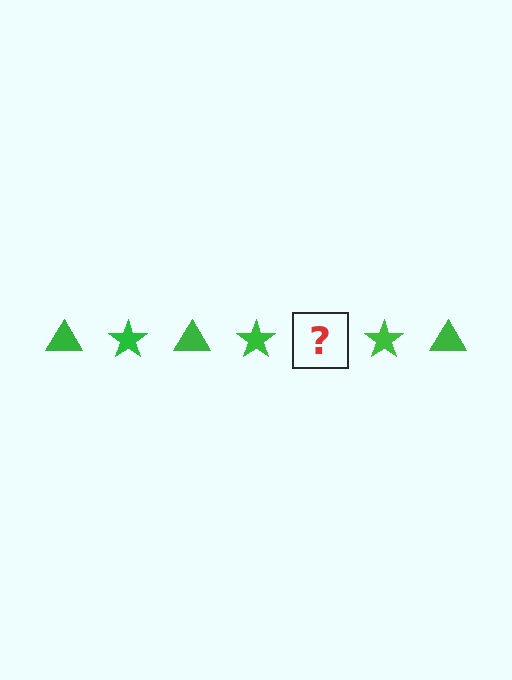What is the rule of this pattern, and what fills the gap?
The rule is that the pattern cycles through triangle, star shapes in green. The gap should be filled with a green triangle.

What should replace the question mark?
The question mark should be replaced with a green triangle.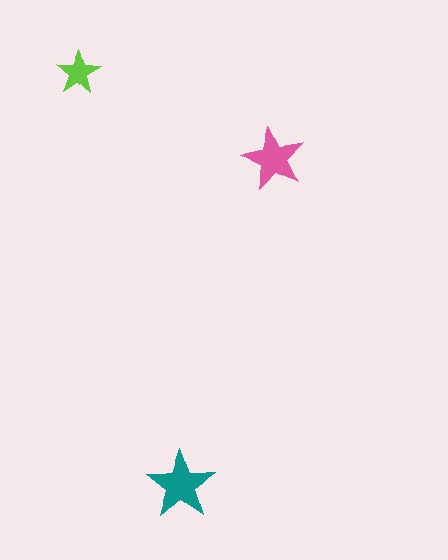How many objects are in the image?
There are 3 objects in the image.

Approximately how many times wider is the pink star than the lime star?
About 1.5 times wider.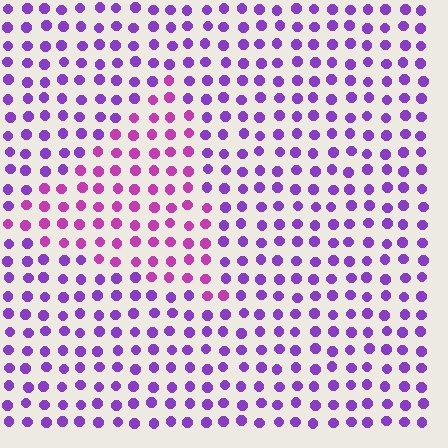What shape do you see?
I see a triangle.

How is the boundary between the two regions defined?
The boundary is defined purely by a slight shift in hue (about 35 degrees). Spacing, size, and orientation are identical on both sides.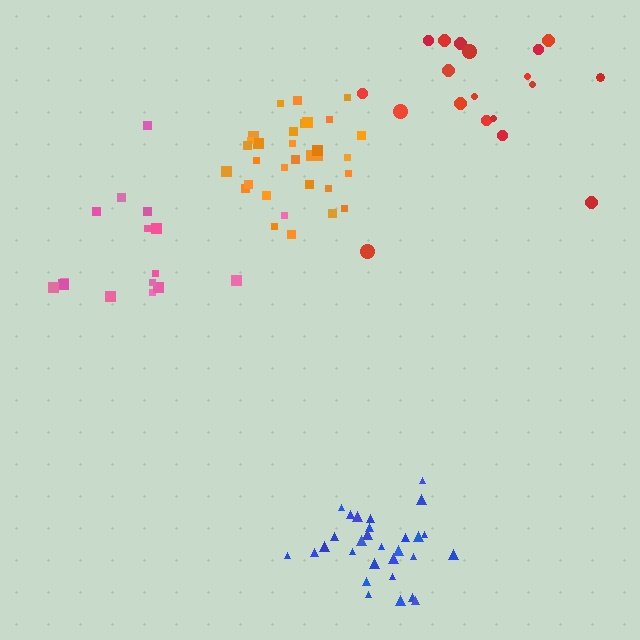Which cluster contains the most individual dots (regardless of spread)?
Orange (31).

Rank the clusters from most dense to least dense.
orange, blue, red, pink.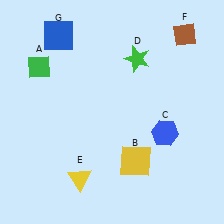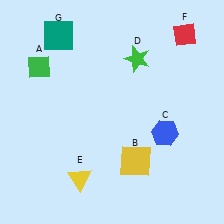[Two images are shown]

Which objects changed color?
F changed from brown to red. G changed from blue to teal.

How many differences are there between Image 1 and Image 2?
There are 2 differences between the two images.